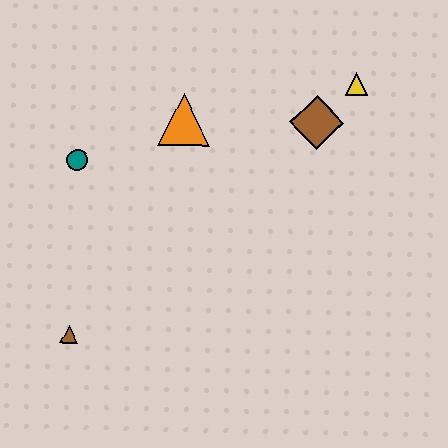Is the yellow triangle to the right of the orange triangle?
Yes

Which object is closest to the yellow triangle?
The brown diamond is closest to the yellow triangle.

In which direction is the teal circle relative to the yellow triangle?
The teal circle is to the left of the yellow triangle.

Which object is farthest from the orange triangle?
The brown triangle is farthest from the orange triangle.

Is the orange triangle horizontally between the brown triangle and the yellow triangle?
Yes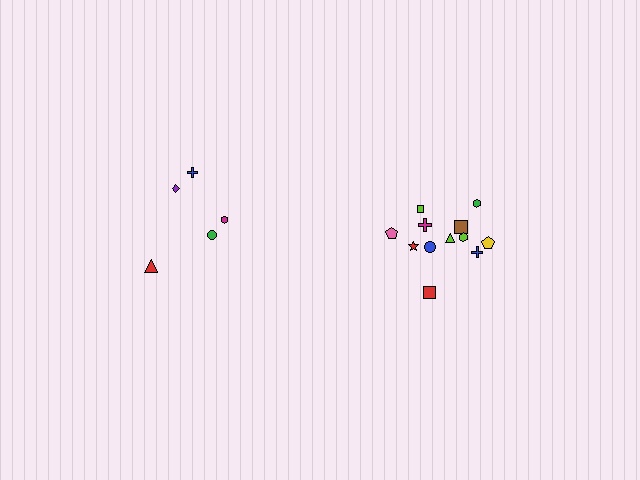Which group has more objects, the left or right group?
The right group.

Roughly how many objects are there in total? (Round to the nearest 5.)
Roughly 15 objects in total.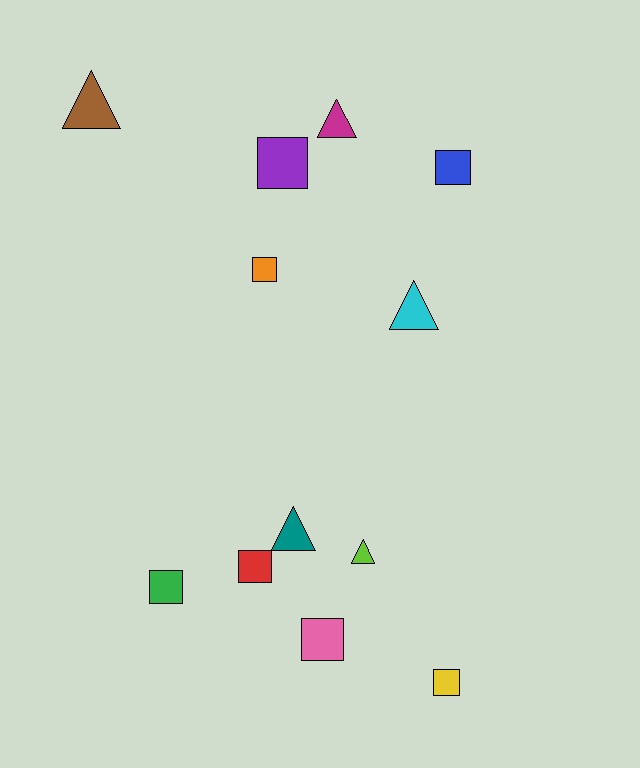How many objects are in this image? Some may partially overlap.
There are 12 objects.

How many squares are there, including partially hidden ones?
There are 7 squares.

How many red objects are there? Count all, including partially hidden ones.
There is 1 red object.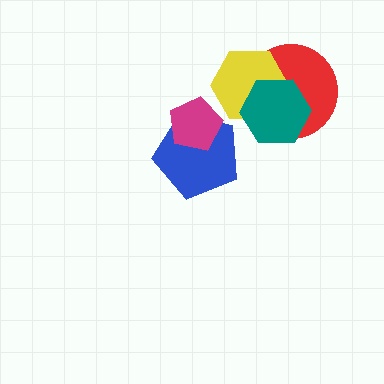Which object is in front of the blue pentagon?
The magenta pentagon is in front of the blue pentagon.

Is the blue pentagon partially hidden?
Yes, it is partially covered by another shape.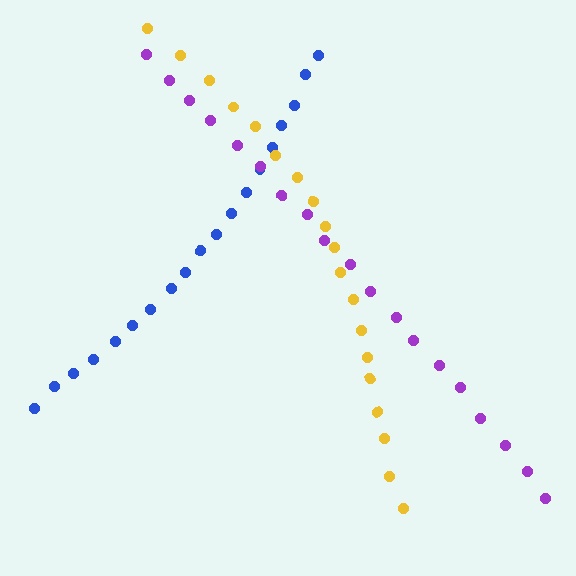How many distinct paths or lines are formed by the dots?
There are 3 distinct paths.